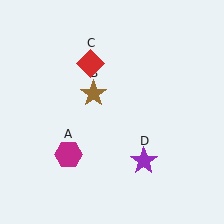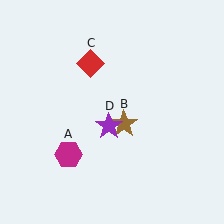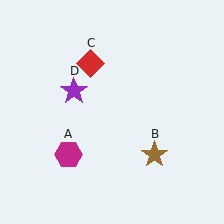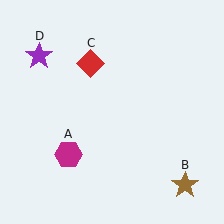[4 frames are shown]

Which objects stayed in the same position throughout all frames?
Magenta hexagon (object A) and red diamond (object C) remained stationary.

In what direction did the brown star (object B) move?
The brown star (object B) moved down and to the right.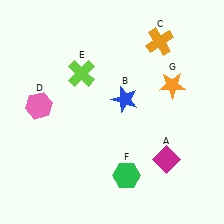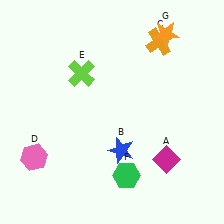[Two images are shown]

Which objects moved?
The objects that moved are: the blue star (B), the pink hexagon (D), the orange star (G).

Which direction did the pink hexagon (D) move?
The pink hexagon (D) moved down.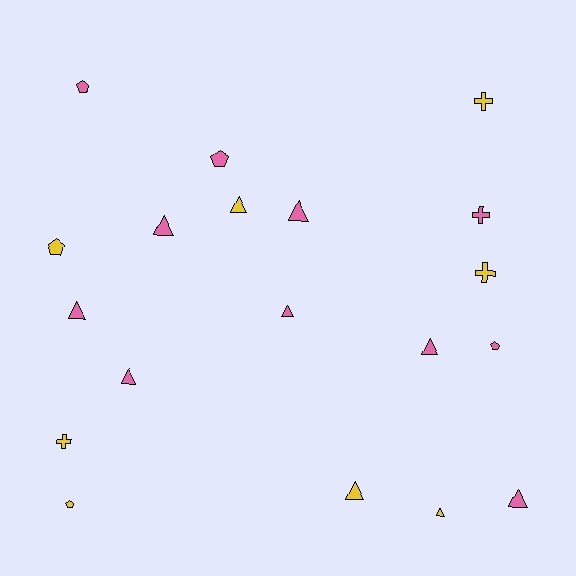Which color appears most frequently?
Pink, with 11 objects.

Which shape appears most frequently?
Triangle, with 10 objects.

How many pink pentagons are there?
There are 3 pink pentagons.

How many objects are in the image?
There are 19 objects.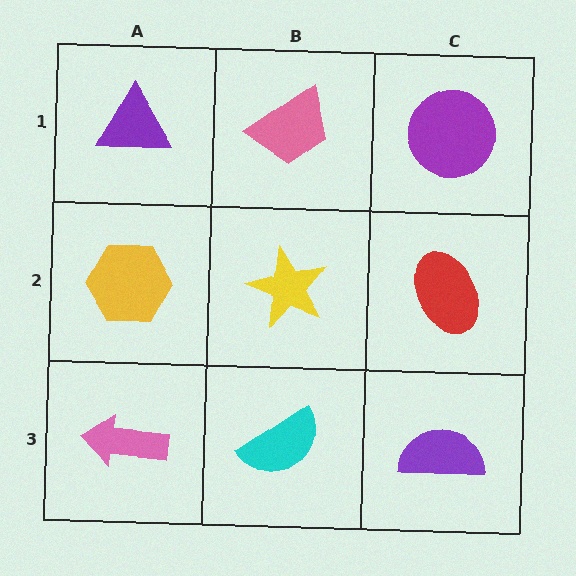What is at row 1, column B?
A pink trapezoid.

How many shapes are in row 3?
3 shapes.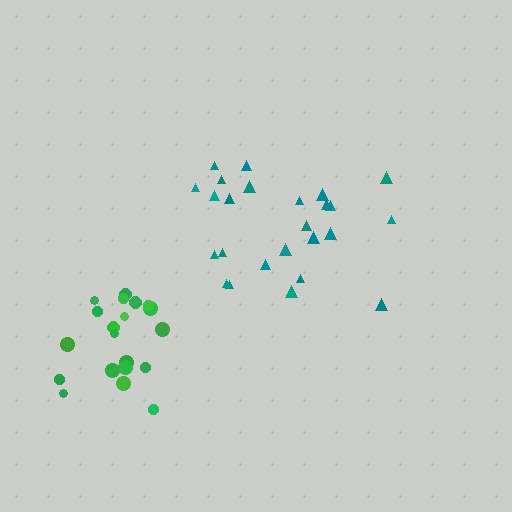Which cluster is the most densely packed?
Green.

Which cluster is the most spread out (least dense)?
Teal.